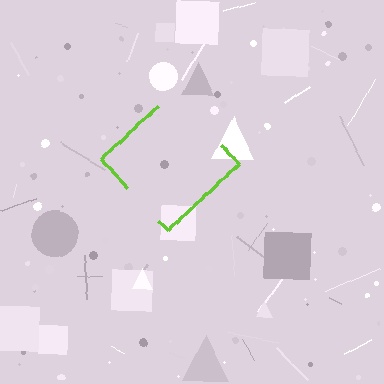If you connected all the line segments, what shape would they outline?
They would outline a diamond.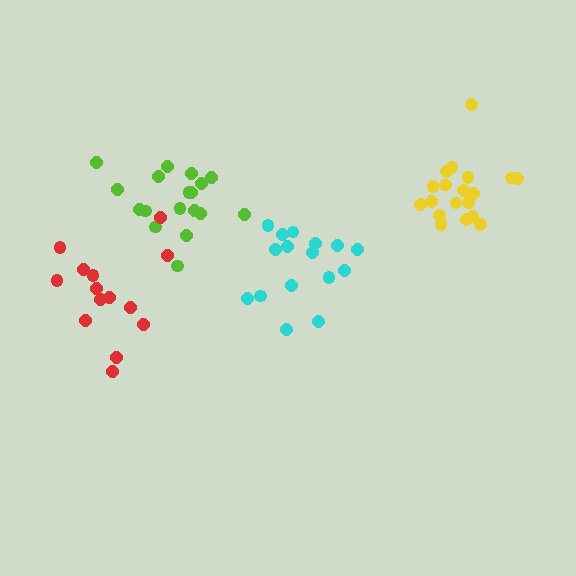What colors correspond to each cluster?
The clusters are colored: yellow, cyan, lime, red.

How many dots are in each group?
Group 1: 19 dots, Group 2: 16 dots, Group 3: 18 dots, Group 4: 15 dots (68 total).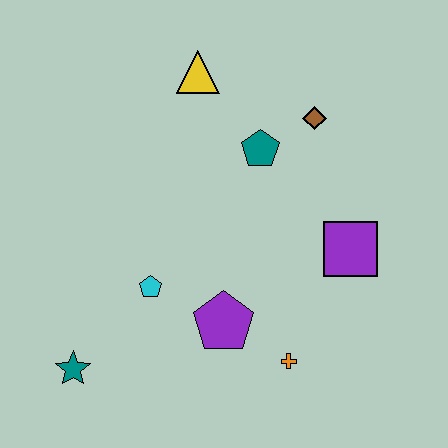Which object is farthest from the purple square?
The teal star is farthest from the purple square.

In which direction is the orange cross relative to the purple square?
The orange cross is below the purple square.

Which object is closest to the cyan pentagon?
The purple pentagon is closest to the cyan pentagon.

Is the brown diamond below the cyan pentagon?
No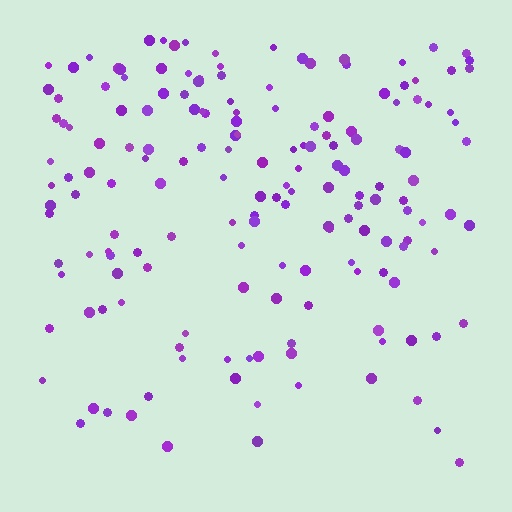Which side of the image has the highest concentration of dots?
The top.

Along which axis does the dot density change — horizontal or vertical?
Vertical.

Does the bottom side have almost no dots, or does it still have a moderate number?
Still a moderate number, just noticeably fewer than the top.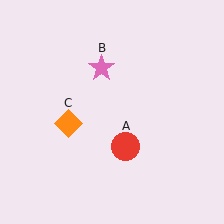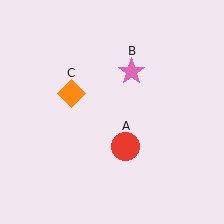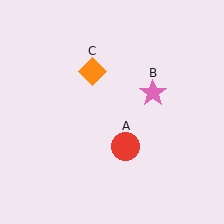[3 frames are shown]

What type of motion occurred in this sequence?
The pink star (object B), orange diamond (object C) rotated clockwise around the center of the scene.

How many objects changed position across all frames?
2 objects changed position: pink star (object B), orange diamond (object C).